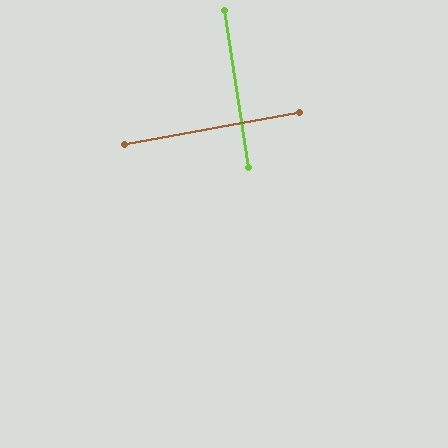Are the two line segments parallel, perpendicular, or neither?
Perpendicular — they meet at approximately 88°.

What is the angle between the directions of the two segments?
Approximately 88 degrees.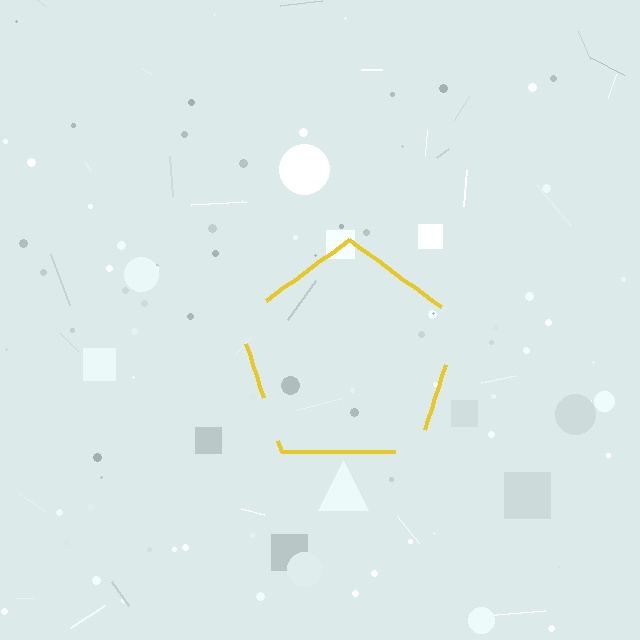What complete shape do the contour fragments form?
The contour fragments form a pentagon.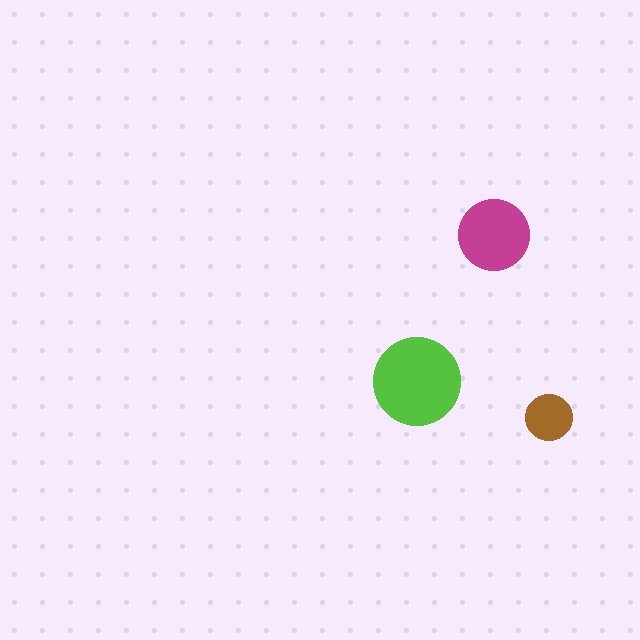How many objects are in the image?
There are 3 objects in the image.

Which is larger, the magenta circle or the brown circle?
The magenta one.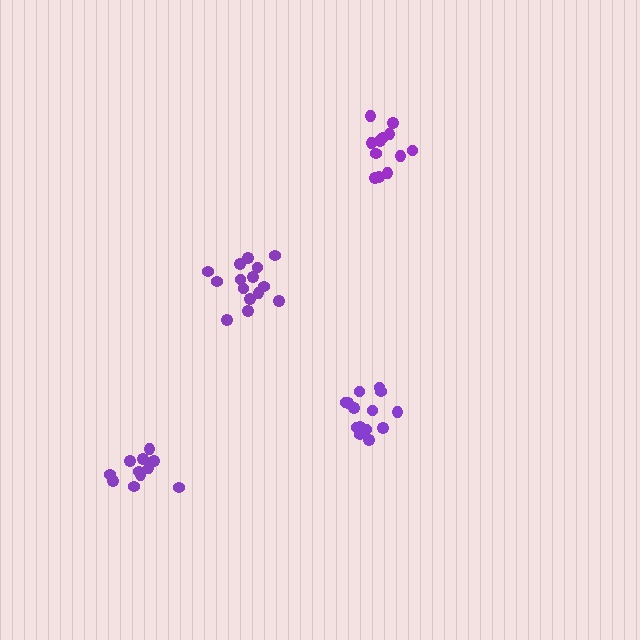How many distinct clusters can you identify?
There are 4 distinct clusters.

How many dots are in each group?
Group 1: 15 dots, Group 2: 12 dots, Group 3: 11 dots, Group 4: 14 dots (52 total).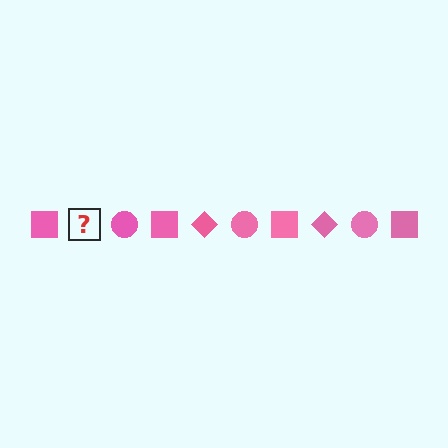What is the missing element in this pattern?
The missing element is a pink diamond.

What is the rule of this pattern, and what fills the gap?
The rule is that the pattern cycles through square, diamond, circle shapes in pink. The gap should be filled with a pink diamond.